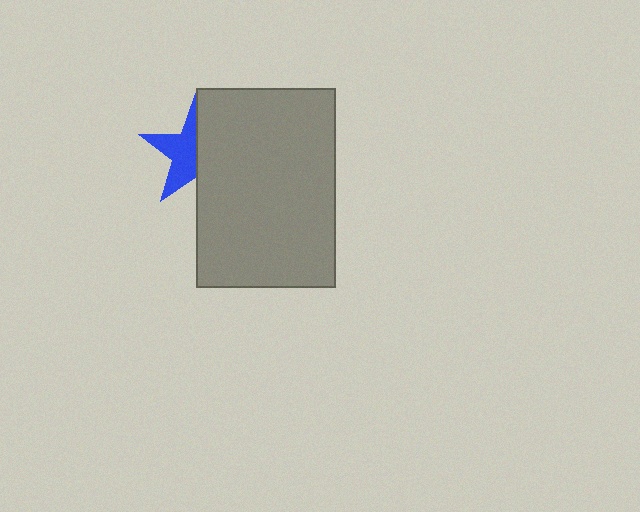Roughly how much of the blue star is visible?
About half of it is visible (roughly 50%).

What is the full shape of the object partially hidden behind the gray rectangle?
The partially hidden object is a blue star.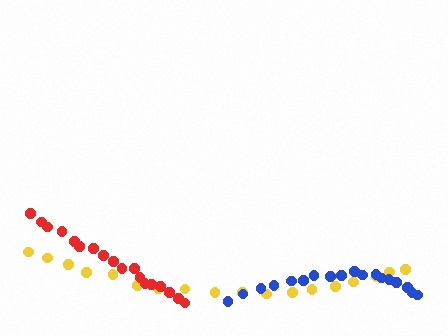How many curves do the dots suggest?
There are 3 distinct paths.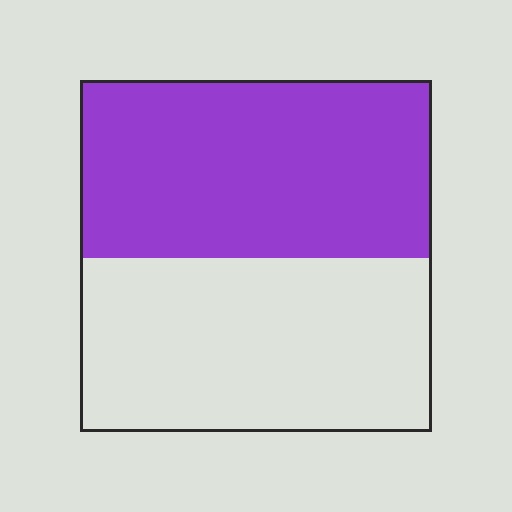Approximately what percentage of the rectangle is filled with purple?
Approximately 50%.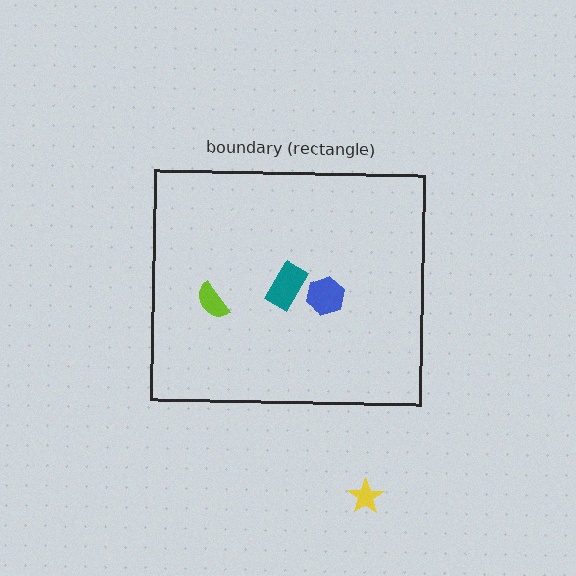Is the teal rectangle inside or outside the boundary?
Inside.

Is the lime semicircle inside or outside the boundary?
Inside.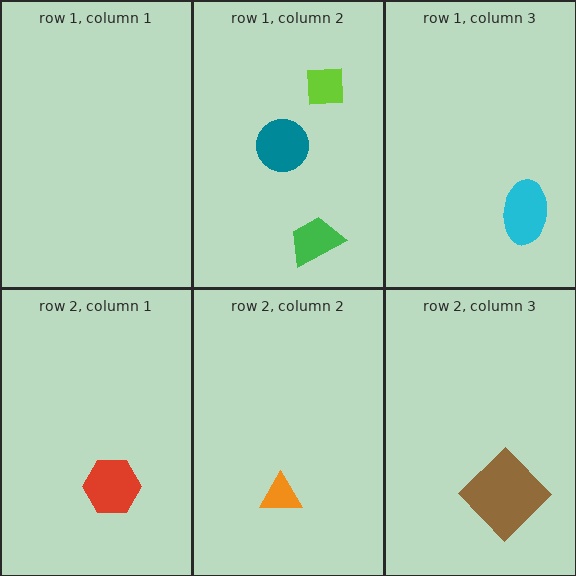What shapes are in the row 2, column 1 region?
The red hexagon.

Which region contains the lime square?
The row 1, column 2 region.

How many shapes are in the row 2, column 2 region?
1.